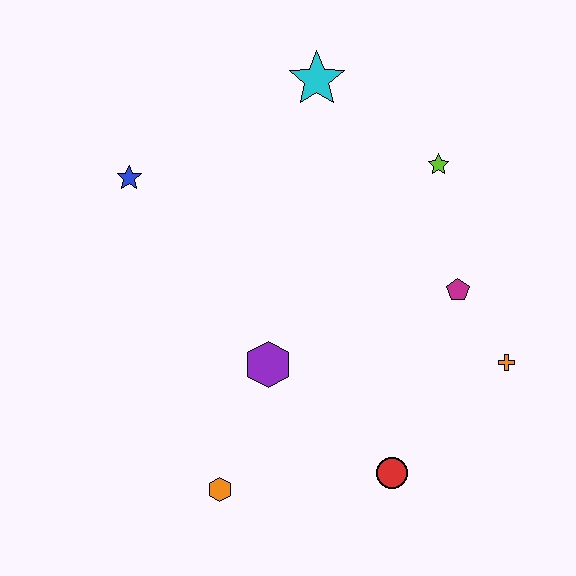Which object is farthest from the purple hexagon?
The cyan star is farthest from the purple hexagon.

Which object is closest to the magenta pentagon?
The orange cross is closest to the magenta pentagon.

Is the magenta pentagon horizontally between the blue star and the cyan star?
No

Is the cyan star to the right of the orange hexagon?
Yes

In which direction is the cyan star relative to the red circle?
The cyan star is above the red circle.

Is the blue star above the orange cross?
Yes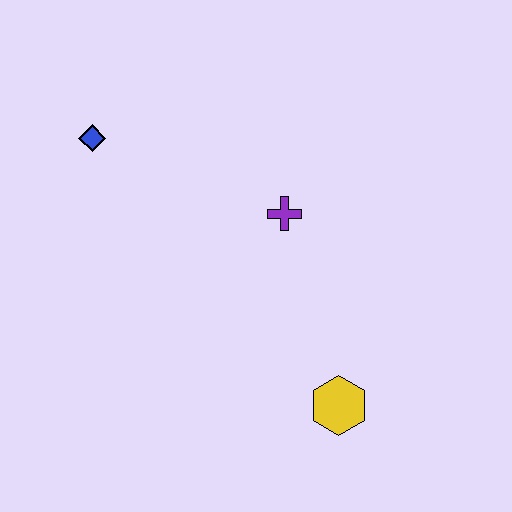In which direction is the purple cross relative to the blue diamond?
The purple cross is to the right of the blue diamond.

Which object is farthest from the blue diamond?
The yellow hexagon is farthest from the blue diamond.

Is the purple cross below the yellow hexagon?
No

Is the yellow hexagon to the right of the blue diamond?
Yes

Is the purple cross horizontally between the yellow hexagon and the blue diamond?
Yes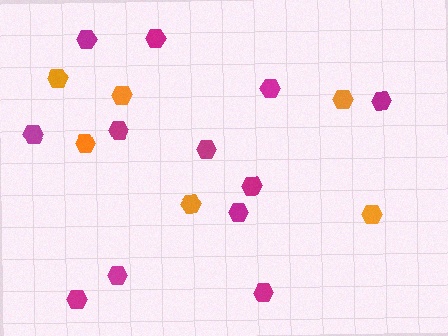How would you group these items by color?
There are 2 groups: one group of magenta hexagons (12) and one group of orange hexagons (6).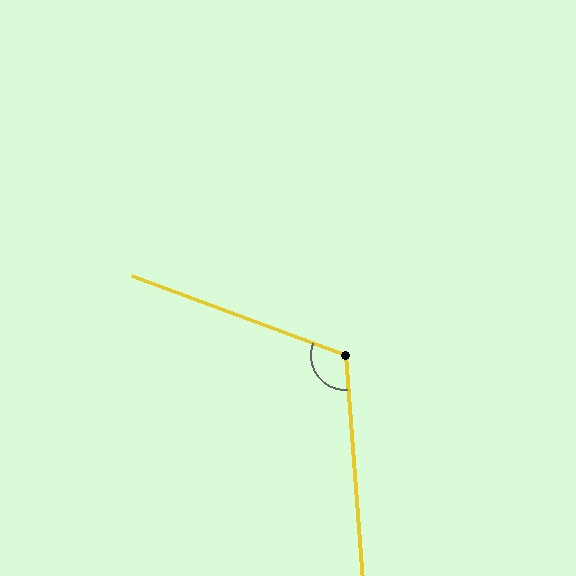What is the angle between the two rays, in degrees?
Approximately 115 degrees.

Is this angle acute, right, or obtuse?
It is obtuse.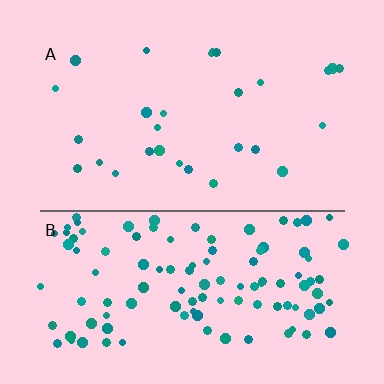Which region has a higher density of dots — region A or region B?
B (the bottom).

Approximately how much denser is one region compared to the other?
Approximately 4.1× — region B over region A.